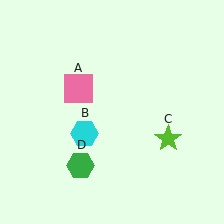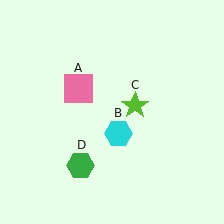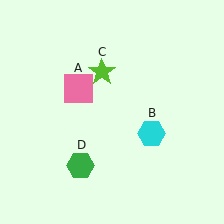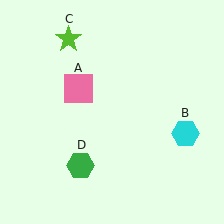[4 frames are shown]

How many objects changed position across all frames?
2 objects changed position: cyan hexagon (object B), lime star (object C).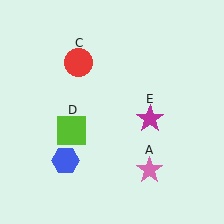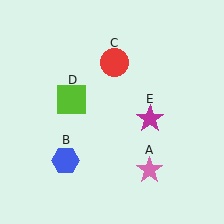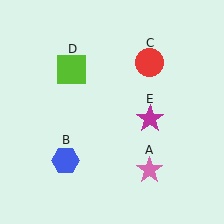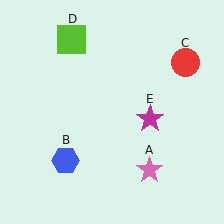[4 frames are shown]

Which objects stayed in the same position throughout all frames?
Pink star (object A) and blue hexagon (object B) and magenta star (object E) remained stationary.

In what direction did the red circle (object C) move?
The red circle (object C) moved right.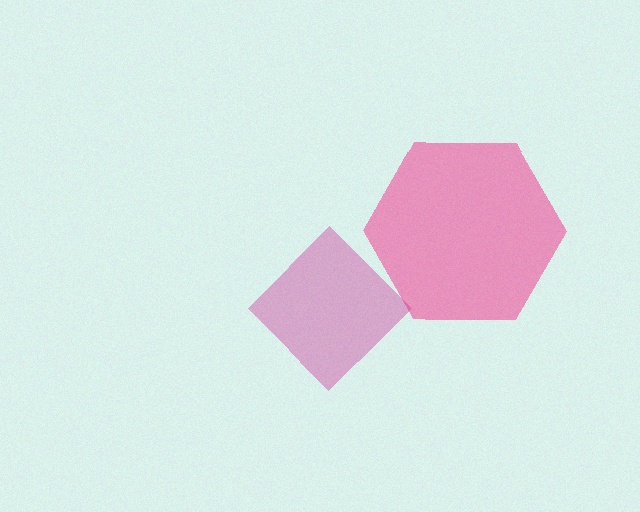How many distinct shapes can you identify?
There are 2 distinct shapes: a pink hexagon, a magenta diamond.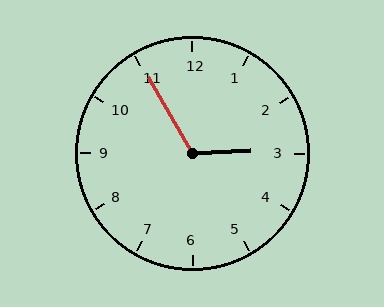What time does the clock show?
2:55.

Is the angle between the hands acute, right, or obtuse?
It is obtuse.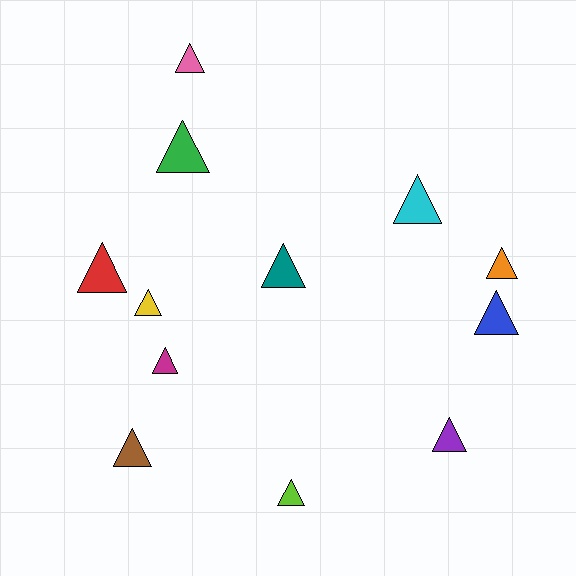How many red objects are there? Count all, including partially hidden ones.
There is 1 red object.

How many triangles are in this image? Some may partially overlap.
There are 12 triangles.